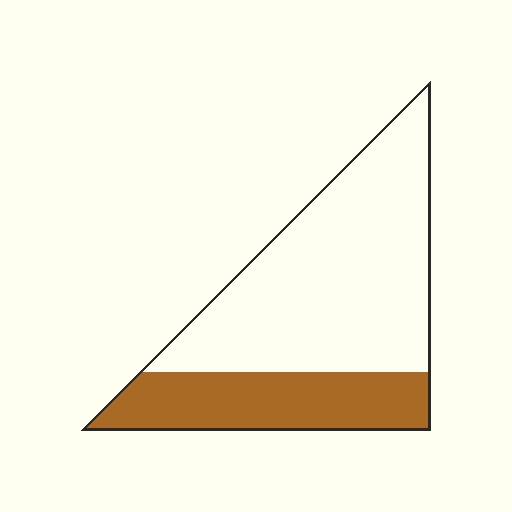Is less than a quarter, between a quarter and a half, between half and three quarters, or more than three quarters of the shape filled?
Between a quarter and a half.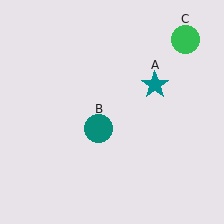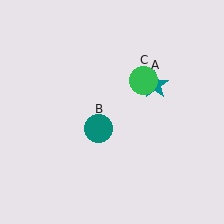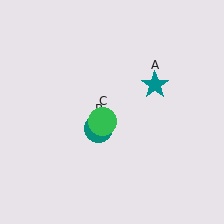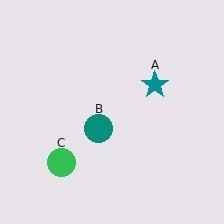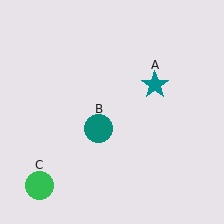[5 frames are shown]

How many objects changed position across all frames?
1 object changed position: green circle (object C).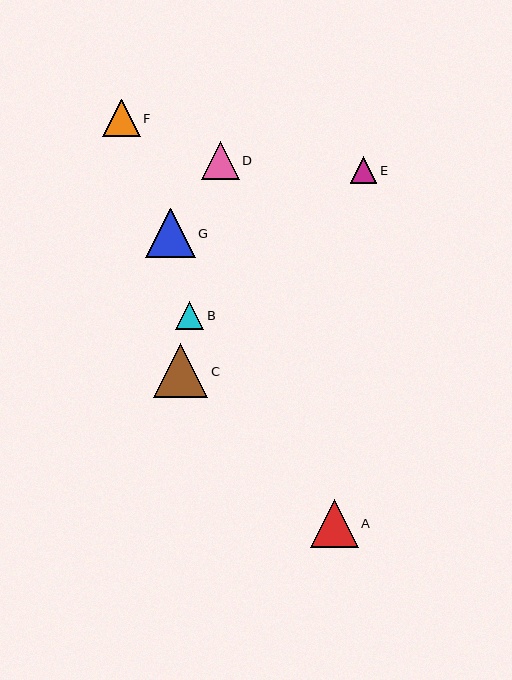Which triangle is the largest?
Triangle C is the largest with a size of approximately 54 pixels.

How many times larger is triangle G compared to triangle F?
Triangle G is approximately 1.3 times the size of triangle F.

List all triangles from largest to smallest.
From largest to smallest: C, G, A, D, F, B, E.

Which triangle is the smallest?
Triangle E is the smallest with a size of approximately 27 pixels.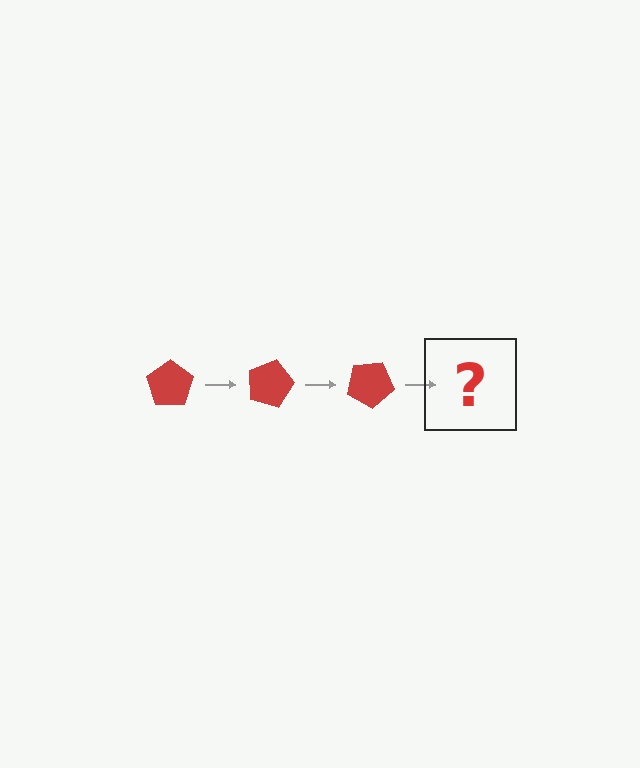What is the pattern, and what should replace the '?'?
The pattern is that the pentagon rotates 15 degrees each step. The '?' should be a red pentagon rotated 45 degrees.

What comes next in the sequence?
The next element should be a red pentagon rotated 45 degrees.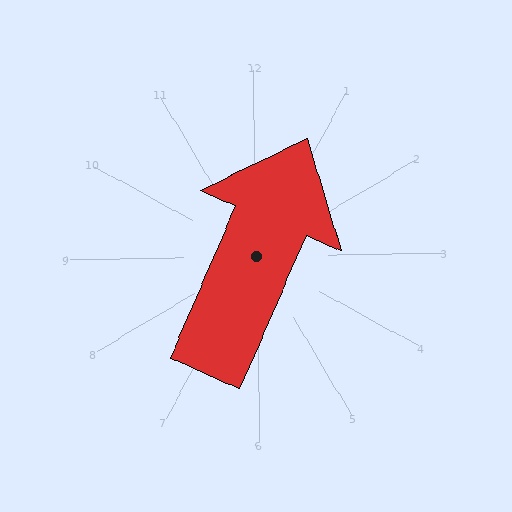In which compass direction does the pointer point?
Northeast.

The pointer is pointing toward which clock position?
Roughly 1 o'clock.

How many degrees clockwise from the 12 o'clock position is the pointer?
Approximately 24 degrees.